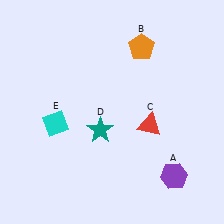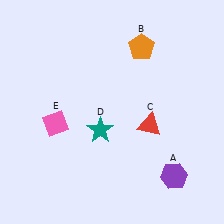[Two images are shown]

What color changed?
The diamond (E) changed from cyan in Image 1 to pink in Image 2.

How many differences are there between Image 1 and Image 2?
There is 1 difference between the two images.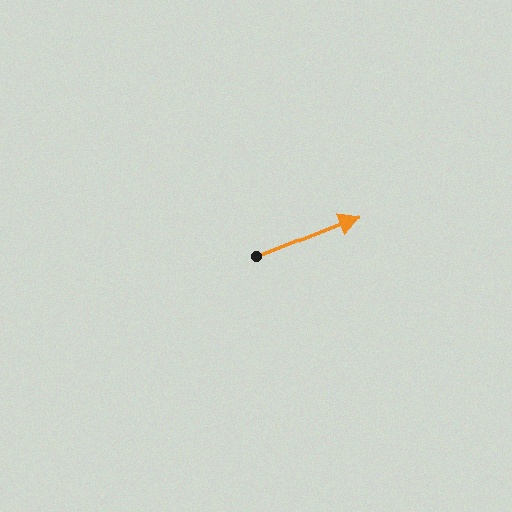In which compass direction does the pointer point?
East.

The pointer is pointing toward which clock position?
Roughly 2 o'clock.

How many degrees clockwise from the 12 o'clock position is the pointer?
Approximately 69 degrees.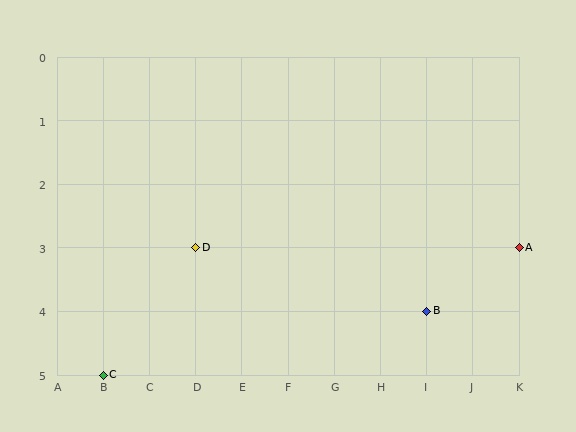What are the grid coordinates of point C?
Point C is at grid coordinates (B, 5).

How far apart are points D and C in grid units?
Points D and C are 2 columns and 2 rows apart (about 2.8 grid units diagonally).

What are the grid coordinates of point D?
Point D is at grid coordinates (D, 3).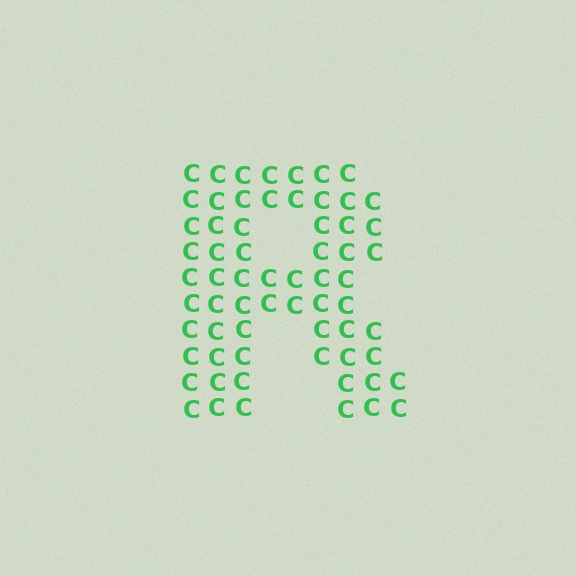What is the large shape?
The large shape is the letter R.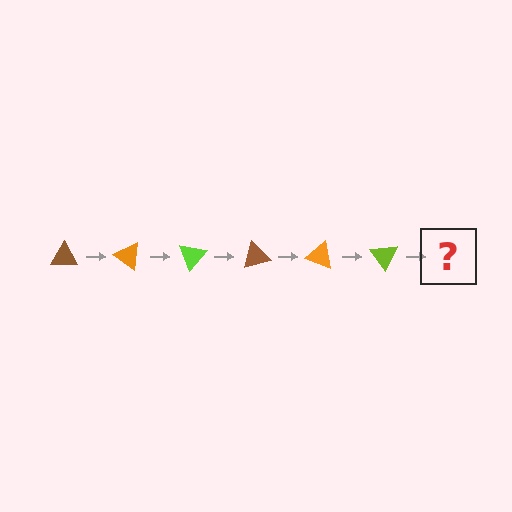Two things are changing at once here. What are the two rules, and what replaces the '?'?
The two rules are that it rotates 35 degrees each step and the color cycles through brown, orange, and lime. The '?' should be a brown triangle, rotated 210 degrees from the start.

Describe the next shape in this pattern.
It should be a brown triangle, rotated 210 degrees from the start.